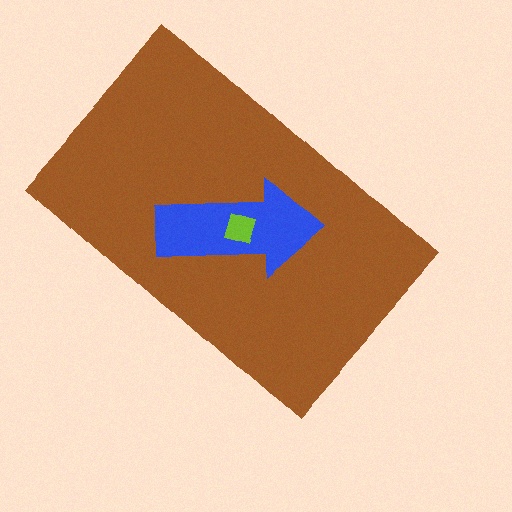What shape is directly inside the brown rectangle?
The blue arrow.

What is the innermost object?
The lime diamond.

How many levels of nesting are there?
3.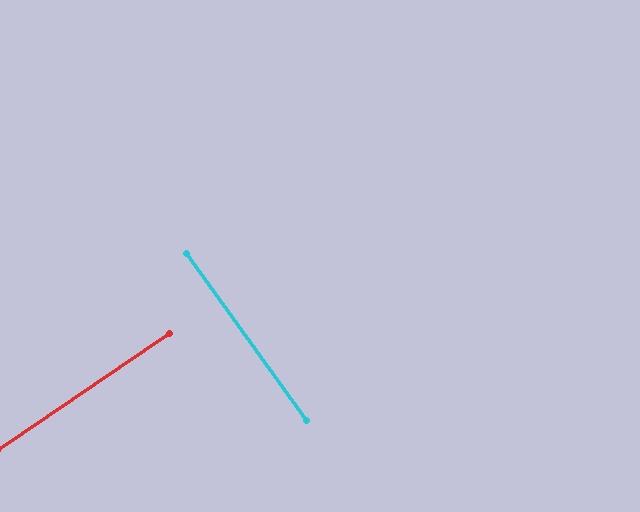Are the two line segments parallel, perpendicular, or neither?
Perpendicular — they meet at approximately 88°.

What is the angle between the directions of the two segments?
Approximately 88 degrees.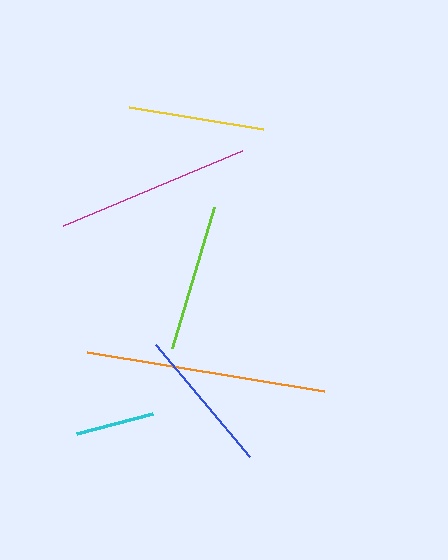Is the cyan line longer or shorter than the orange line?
The orange line is longer than the cyan line.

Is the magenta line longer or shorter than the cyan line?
The magenta line is longer than the cyan line.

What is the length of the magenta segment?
The magenta segment is approximately 194 pixels long.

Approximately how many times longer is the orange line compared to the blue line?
The orange line is approximately 1.6 times the length of the blue line.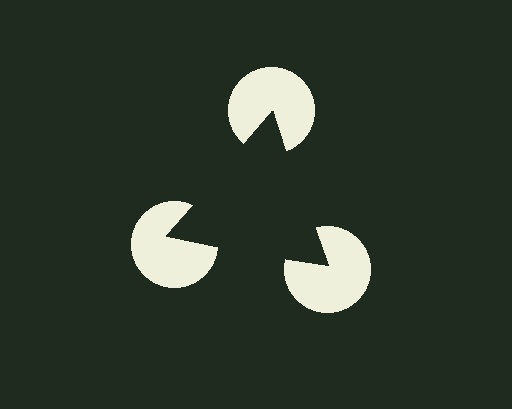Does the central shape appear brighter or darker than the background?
It typically appears slightly darker than the background, even though no actual brightness change is drawn.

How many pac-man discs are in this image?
There are 3 — one at each vertex of the illusory triangle.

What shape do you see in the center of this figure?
An illusory triangle — its edges are inferred from the aligned wedge cuts in the pac-man discs, not physically drawn.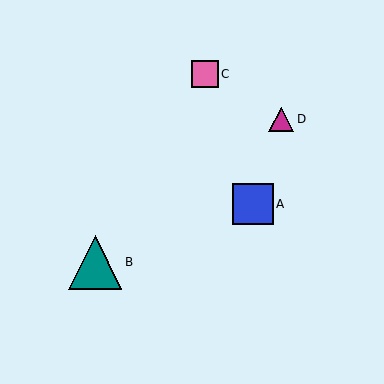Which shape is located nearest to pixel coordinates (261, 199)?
The blue square (labeled A) at (253, 204) is nearest to that location.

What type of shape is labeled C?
Shape C is a pink square.